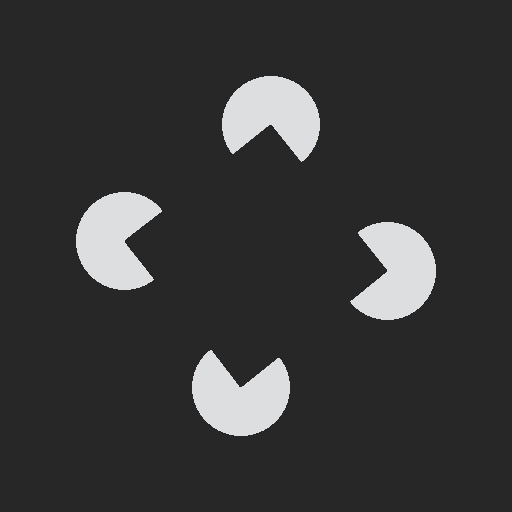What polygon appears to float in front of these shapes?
An illusory square — its edges are inferred from the aligned wedge cuts in the pac-man discs, not physically drawn.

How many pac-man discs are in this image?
There are 4 — one at each vertex of the illusory square.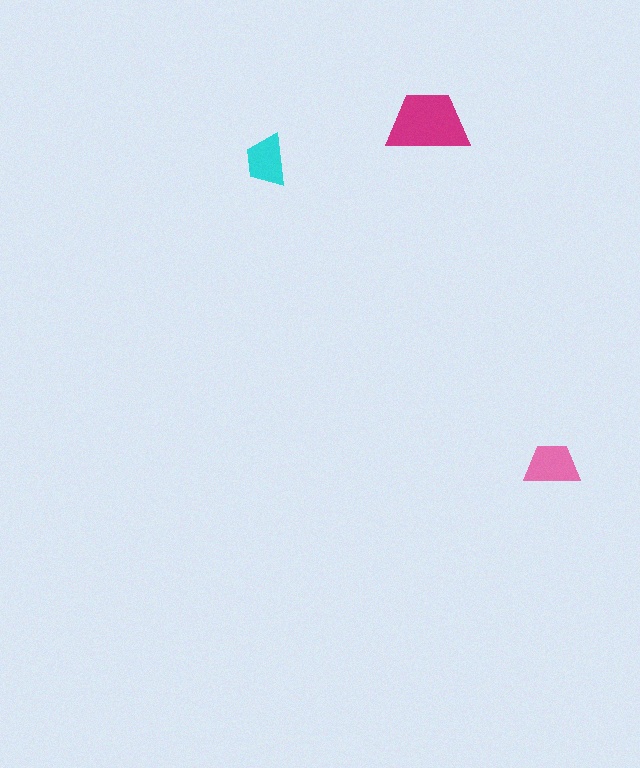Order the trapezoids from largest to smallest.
the magenta one, the pink one, the cyan one.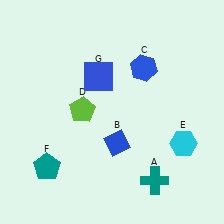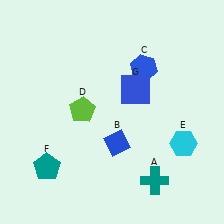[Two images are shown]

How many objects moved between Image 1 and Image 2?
1 object moved between the two images.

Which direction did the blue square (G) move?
The blue square (G) moved right.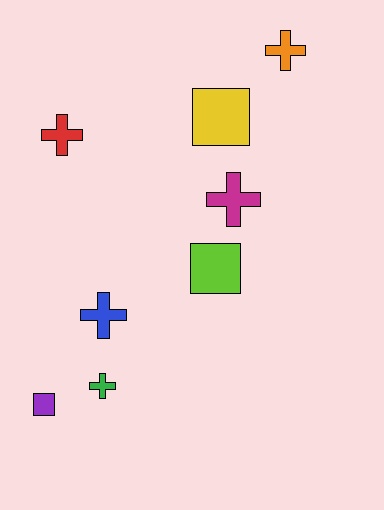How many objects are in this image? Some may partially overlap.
There are 8 objects.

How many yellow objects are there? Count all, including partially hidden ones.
There is 1 yellow object.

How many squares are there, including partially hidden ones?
There are 3 squares.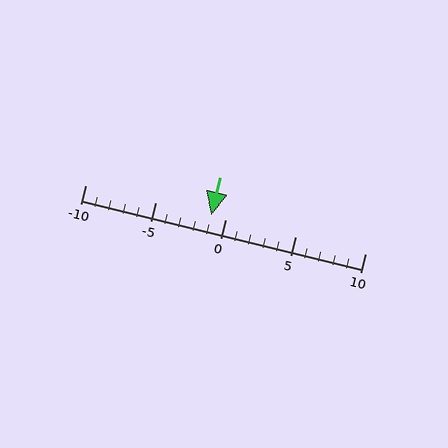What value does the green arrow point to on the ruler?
The green arrow points to approximately -1.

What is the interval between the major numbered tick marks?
The major tick marks are spaced 5 units apart.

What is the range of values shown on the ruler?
The ruler shows values from -10 to 10.